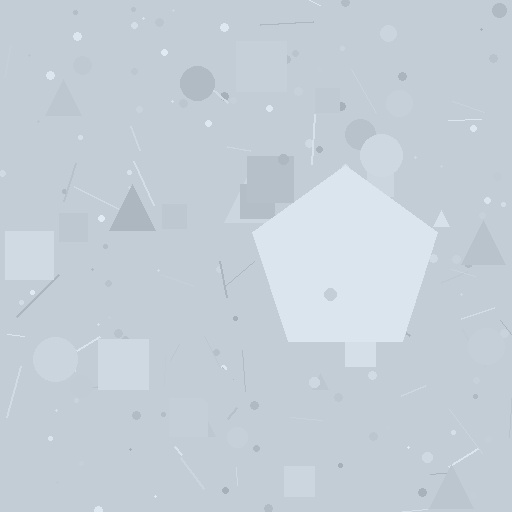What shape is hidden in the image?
A pentagon is hidden in the image.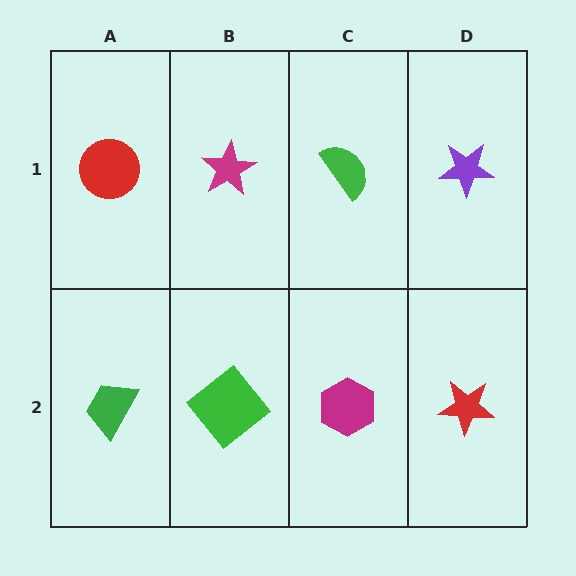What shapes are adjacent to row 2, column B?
A magenta star (row 1, column B), a green trapezoid (row 2, column A), a magenta hexagon (row 2, column C).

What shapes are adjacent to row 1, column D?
A red star (row 2, column D), a green semicircle (row 1, column C).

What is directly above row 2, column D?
A purple star.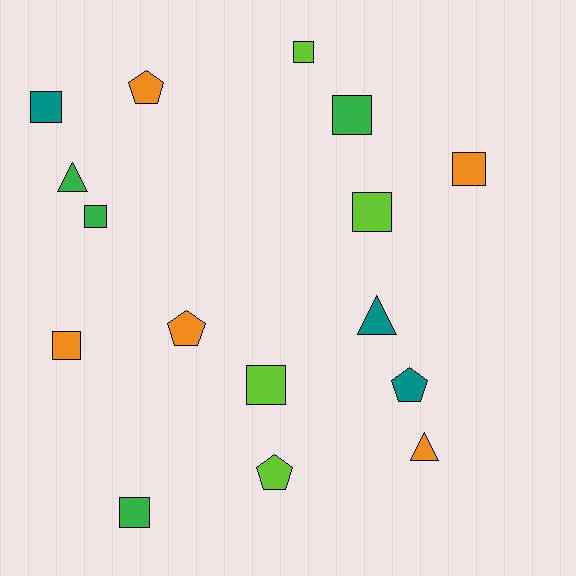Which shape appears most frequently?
Square, with 9 objects.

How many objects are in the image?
There are 16 objects.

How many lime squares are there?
There are 3 lime squares.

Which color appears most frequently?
Orange, with 5 objects.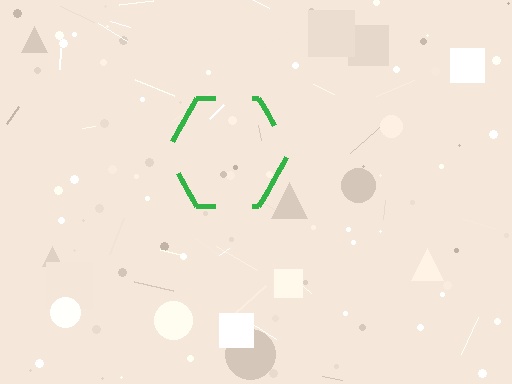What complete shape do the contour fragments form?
The contour fragments form a hexagon.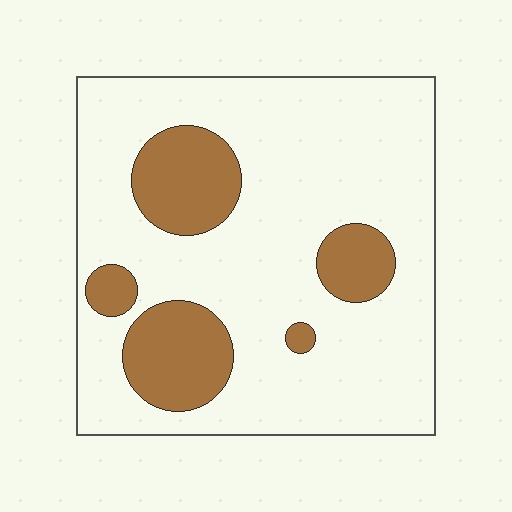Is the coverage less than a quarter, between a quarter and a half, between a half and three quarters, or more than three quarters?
Less than a quarter.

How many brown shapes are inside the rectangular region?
5.